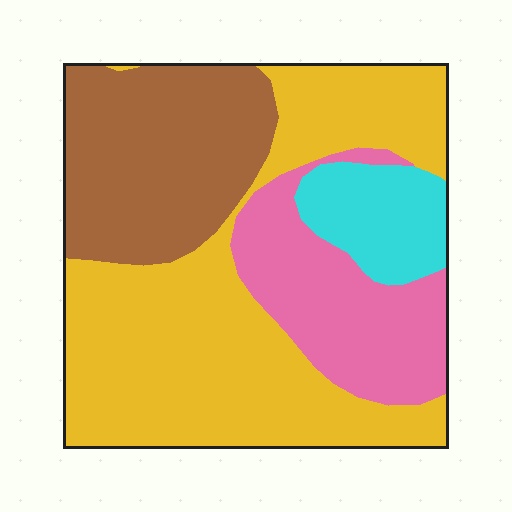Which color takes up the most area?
Yellow, at roughly 45%.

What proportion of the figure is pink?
Pink takes up about one fifth (1/5) of the figure.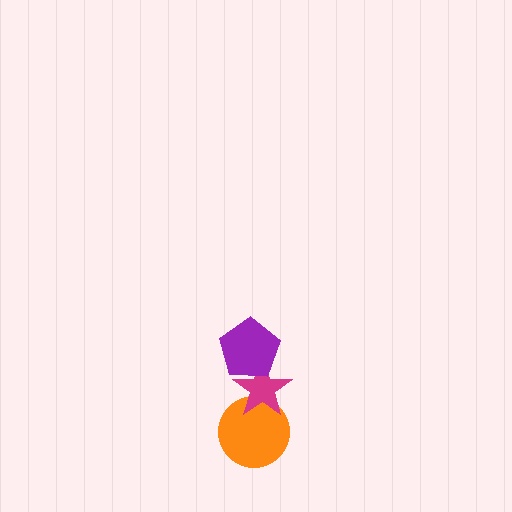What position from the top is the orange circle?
The orange circle is 3rd from the top.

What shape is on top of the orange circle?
The magenta star is on top of the orange circle.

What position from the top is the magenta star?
The magenta star is 2nd from the top.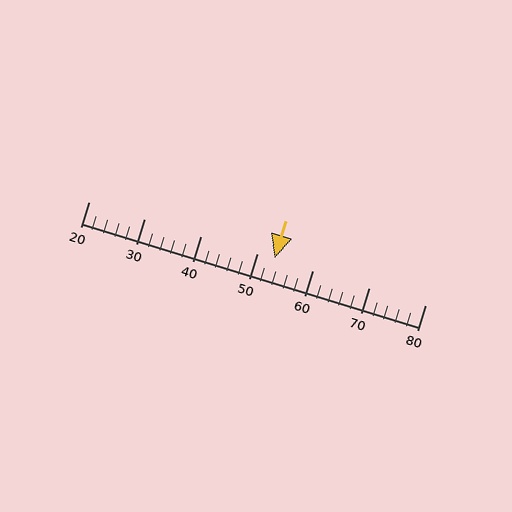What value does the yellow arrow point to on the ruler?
The yellow arrow points to approximately 53.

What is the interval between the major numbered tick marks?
The major tick marks are spaced 10 units apart.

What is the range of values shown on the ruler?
The ruler shows values from 20 to 80.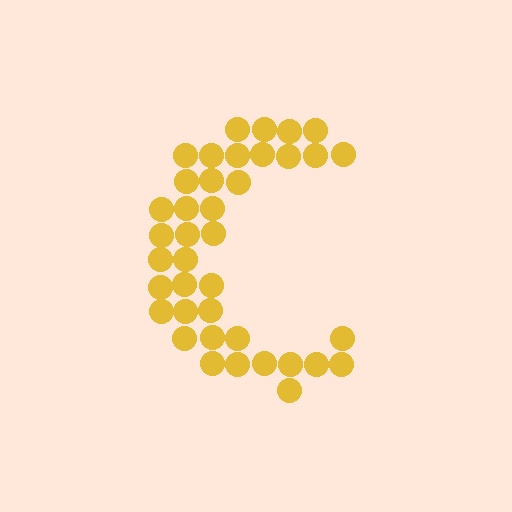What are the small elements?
The small elements are circles.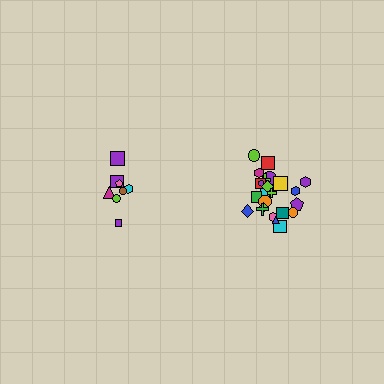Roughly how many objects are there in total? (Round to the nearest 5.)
Roughly 35 objects in total.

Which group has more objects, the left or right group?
The right group.